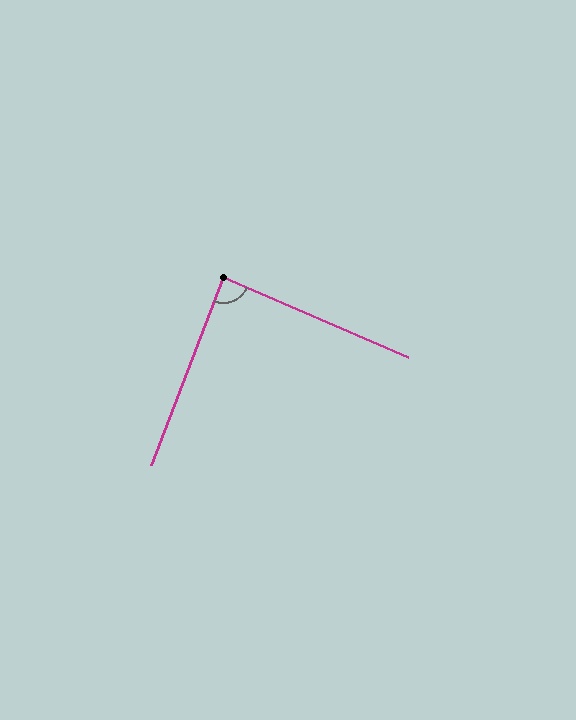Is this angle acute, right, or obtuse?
It is approximately a right angle.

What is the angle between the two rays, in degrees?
Approximately 88 degrees.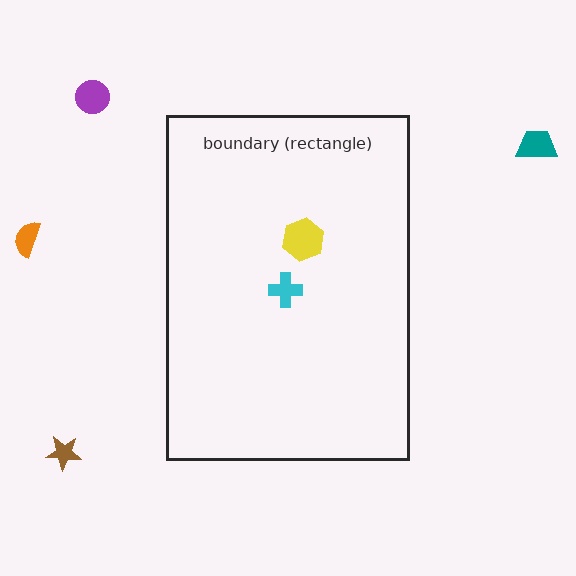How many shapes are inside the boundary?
2 inside, 4 outside.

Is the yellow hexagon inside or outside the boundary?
Inside.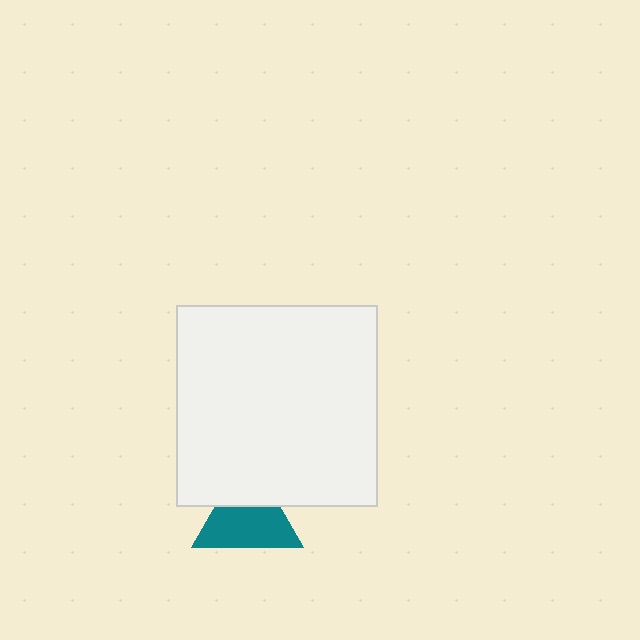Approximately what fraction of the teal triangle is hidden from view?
Roughly 35% of the teal triangle is hidden behind the white square.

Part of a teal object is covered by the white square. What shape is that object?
It is a triangle.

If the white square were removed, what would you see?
You would see the complete teal triangle.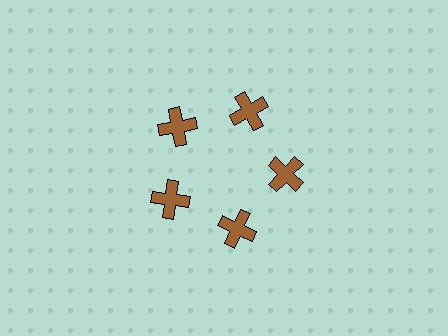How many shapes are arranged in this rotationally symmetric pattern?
There are 5 shapes, arranged in 5 groups of 1.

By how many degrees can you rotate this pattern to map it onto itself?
The pattern maps onto itself every 72 degrees of rotation.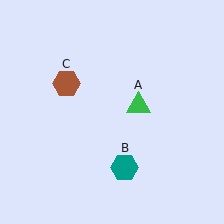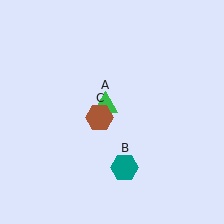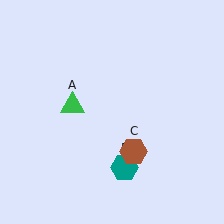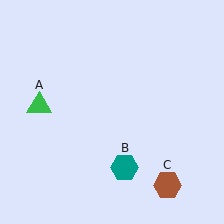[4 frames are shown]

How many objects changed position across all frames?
2 objects changed position: green triangle (object A), brown hexagon (object C).